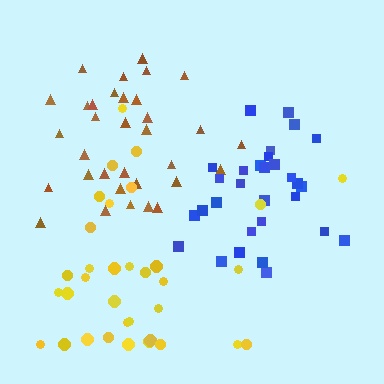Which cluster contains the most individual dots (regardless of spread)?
Brown (34).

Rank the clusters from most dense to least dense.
blue, brown, yellow.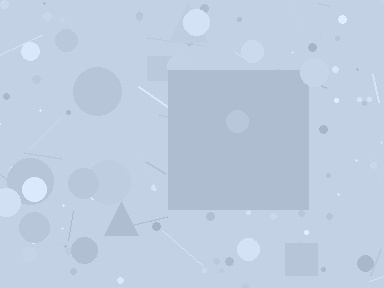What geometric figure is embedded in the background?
A square is embedded in the background.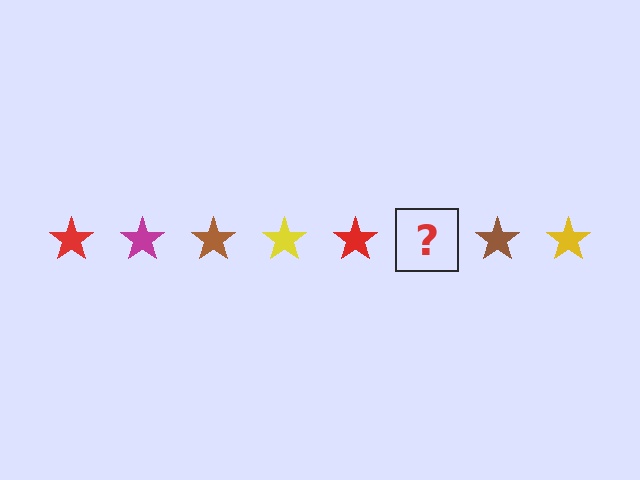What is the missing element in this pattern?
The missing element is a magenta star.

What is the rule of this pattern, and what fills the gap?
The rule is that the pattern cycles through red, magenta, brown, yellow stars. The gap should be filled with a magenta star.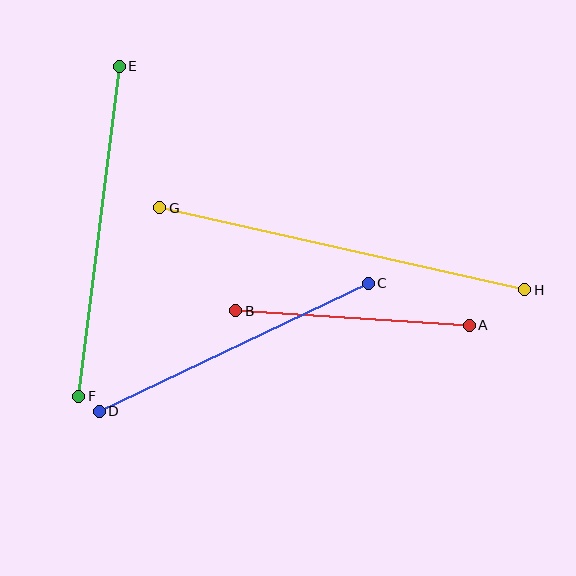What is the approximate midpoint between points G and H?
The midpoint is at approximately (342, 249) pixels.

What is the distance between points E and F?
The distance is approximately 333 pixels.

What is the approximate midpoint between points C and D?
The midpoint is at approximately (234, 347) pixels.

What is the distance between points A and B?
The distance is approximately 234 pixels.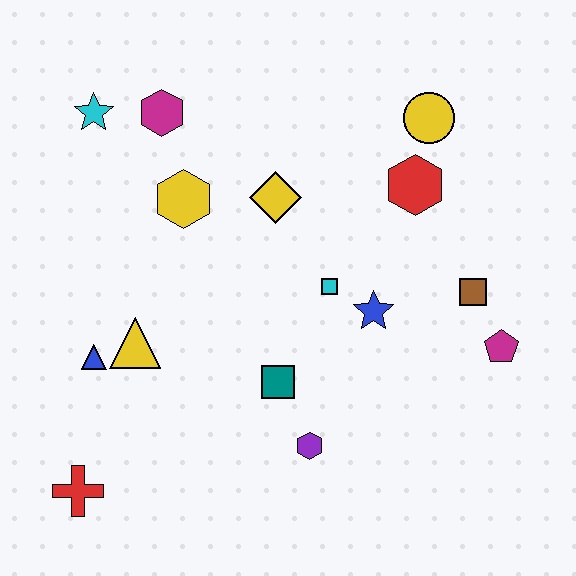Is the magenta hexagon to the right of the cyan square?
No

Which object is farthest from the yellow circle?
The red cross is farthest from the yellow circle.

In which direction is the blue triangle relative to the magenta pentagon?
The blue triangle is to the left of the magenta pentagon.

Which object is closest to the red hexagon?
The yellow circle is closest to the red hexagon.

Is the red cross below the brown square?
Yes